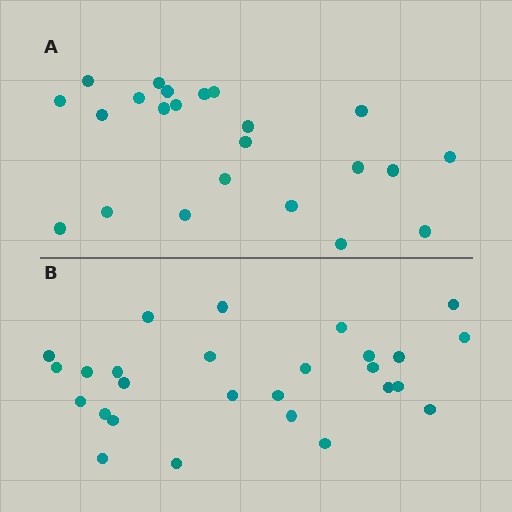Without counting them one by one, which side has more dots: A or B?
Region B (the bottom region) has more dots.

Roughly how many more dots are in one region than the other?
Region B has about 4 more dots than region A.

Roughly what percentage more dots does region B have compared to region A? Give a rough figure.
About 15% more.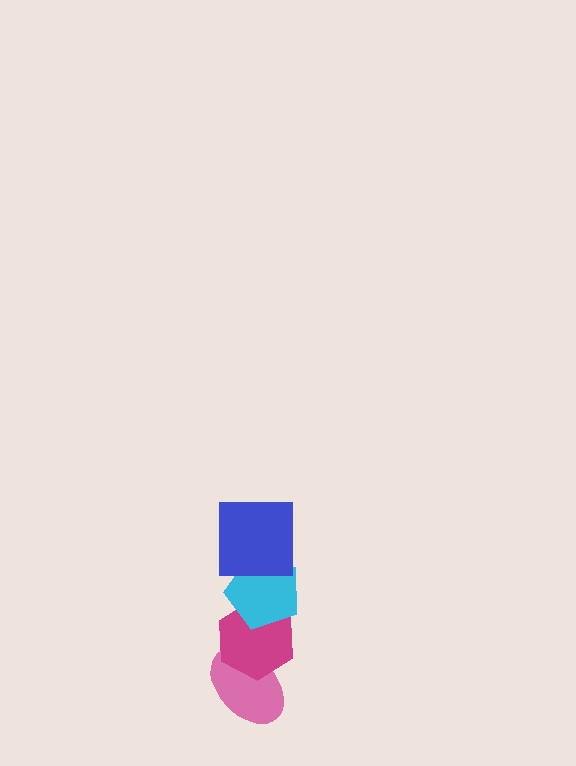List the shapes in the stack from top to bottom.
From top to bottom: the blue square, the cyan pentagon, the magenta hexagon, the pink ellipse.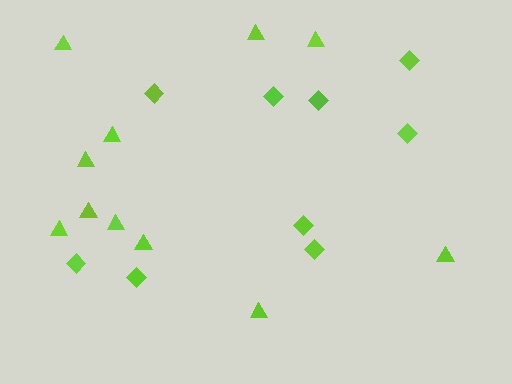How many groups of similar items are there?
There are 2 groups: one group of triangles (11) and one group of diamonds (9).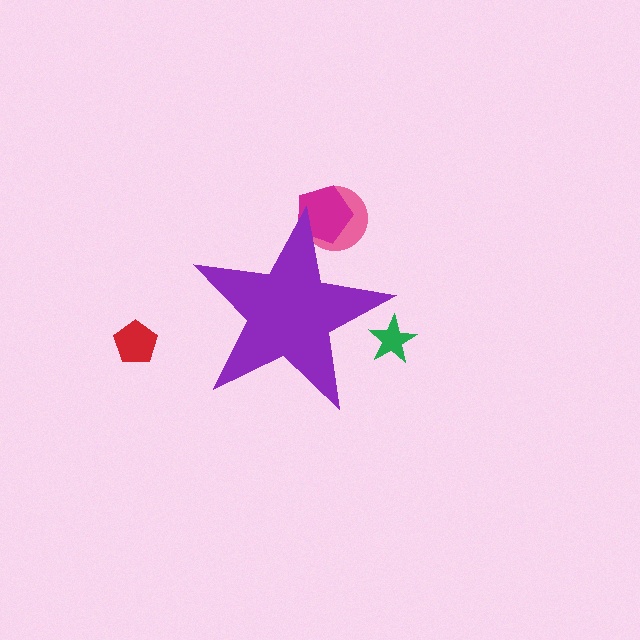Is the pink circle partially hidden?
Yes, the pink circle is partially hidden behind the purple star.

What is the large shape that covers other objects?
A purple star.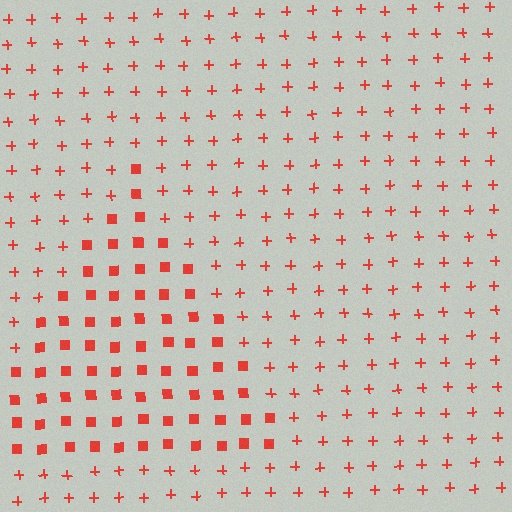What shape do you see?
I see a triangle.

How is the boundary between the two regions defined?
The boundary is defined by a change in element shape: squares inside vs. plus signs outside. All elements share the same color and spacing.